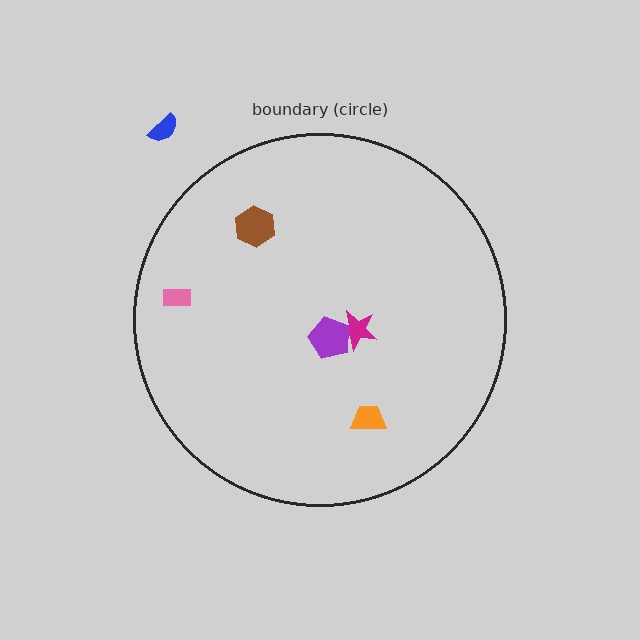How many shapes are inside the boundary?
5 inside, 1 outside.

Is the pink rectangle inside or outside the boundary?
Inside.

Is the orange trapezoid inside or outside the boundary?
Inside.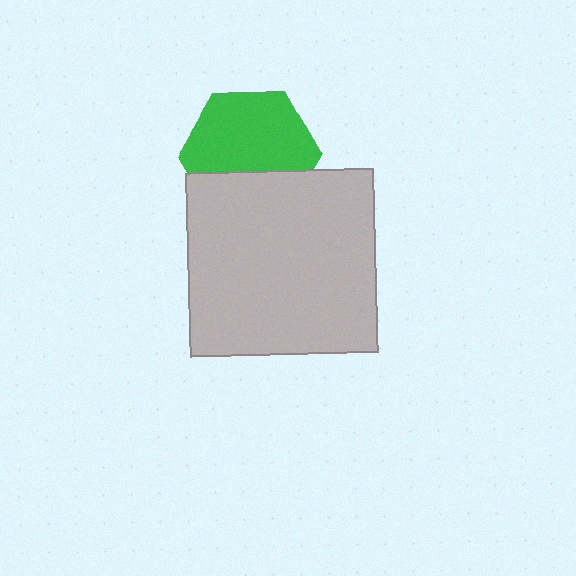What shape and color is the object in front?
The object in front is a light gray rectangle.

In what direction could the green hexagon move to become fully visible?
The green hexagon could move up. That would shift it out from behind the light gray rectangle entirely.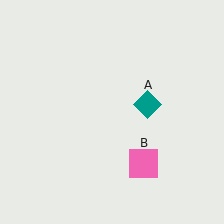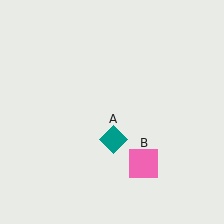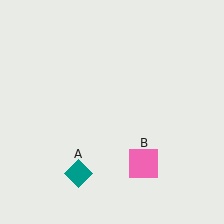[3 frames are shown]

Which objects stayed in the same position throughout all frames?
Pink square (object B) remained stationary.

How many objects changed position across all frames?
1 object changed position: teal diamond (object A).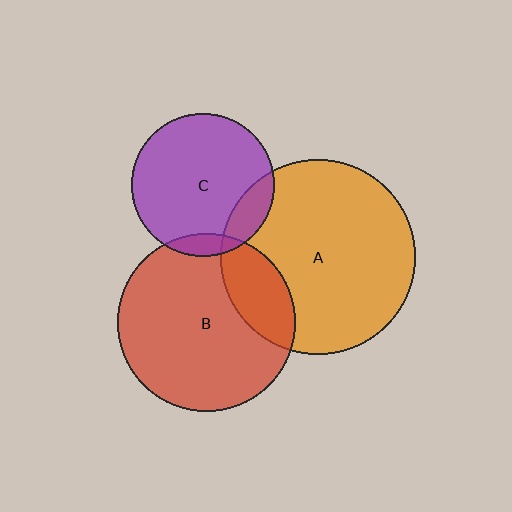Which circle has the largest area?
Circle A (orange).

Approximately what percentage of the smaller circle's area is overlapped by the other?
Approximately 10%.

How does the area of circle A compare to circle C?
Approximately 1.9 times.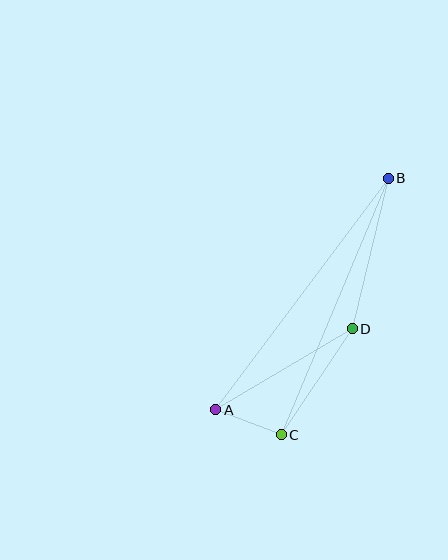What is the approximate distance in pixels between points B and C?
The distance between B and C is approximately 278 pixels.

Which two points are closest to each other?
Points A and C are closest to each other.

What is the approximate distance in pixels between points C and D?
The distance between C and D is approximately 128 pixels.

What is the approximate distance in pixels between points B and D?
The distance between B and D is approximately 154 pixels.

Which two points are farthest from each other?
Points A and B are farthest from each other.